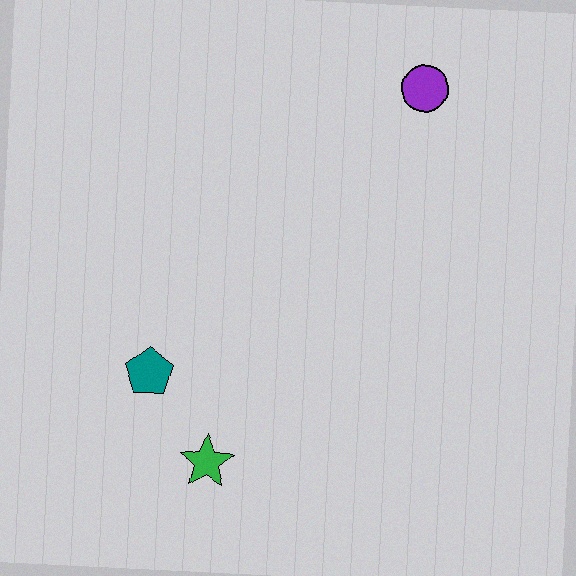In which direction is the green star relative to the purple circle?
The green star is below the purple circle.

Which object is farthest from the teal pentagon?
The purple circle is farthest from the teal pentagon.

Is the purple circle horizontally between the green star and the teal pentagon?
No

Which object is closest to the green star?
The teal pentagon is closest to the green star.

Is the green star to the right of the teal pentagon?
Yes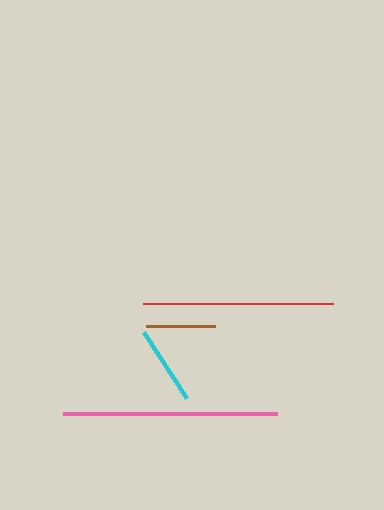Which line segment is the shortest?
The brown line is the shortest at approximately 69 pixels.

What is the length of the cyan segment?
The cyan segment is approximately 79 pixels long.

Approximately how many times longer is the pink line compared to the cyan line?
The pink line is approximately 2.7 times the length of the cyan line.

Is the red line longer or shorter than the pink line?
The pink line is longer than the red line.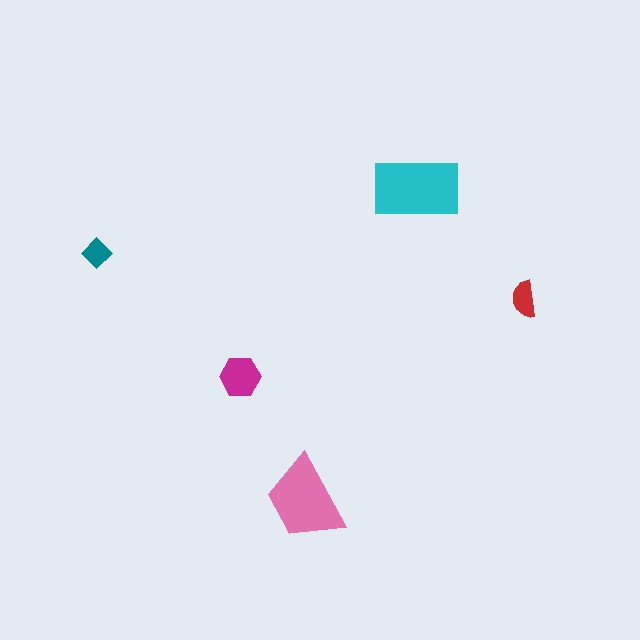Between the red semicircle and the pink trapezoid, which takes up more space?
The pink trapezoid.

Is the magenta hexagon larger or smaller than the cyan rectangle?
Smaller.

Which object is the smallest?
The teal diamond.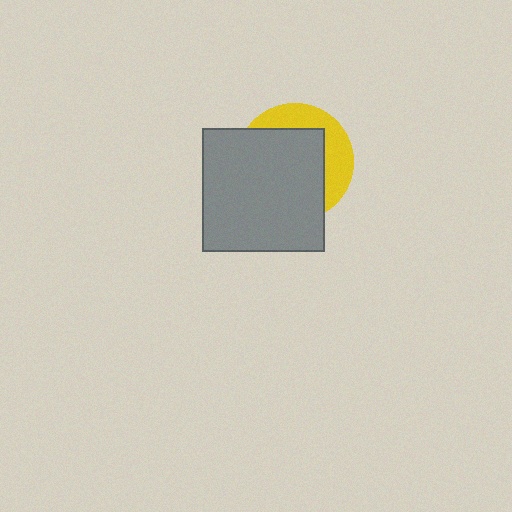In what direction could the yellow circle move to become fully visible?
The yellow circle could move toward the upper-right. That would shift it out from behind the gray square entirely.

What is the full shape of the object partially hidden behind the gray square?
The partially hidden object is a yellow circle.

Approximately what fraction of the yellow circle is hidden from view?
Roughly 68% of the yellow circle is hidden behind the gray square.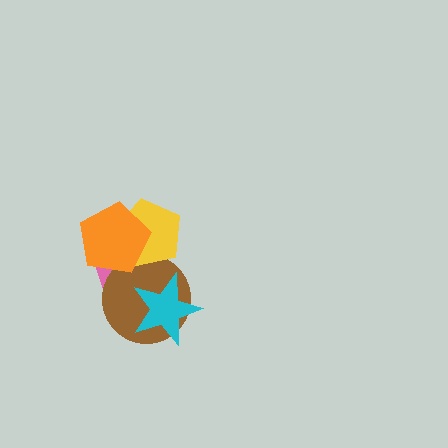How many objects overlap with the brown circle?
4 objects overlap with the brown circle.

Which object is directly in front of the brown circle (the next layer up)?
The yellow pentagon is directly in front of the brown circle.